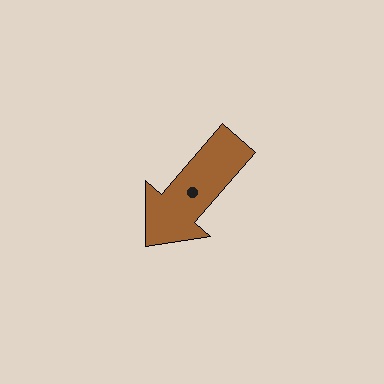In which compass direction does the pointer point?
Southwest.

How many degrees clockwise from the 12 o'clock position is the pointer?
Approximately 221 degrees.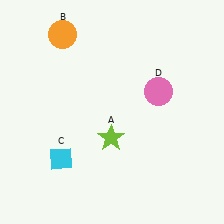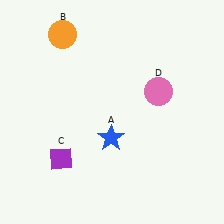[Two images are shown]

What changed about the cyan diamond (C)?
In Image 1, C is cyan. In Image 2, it changed to purple.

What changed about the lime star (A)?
In Image 1, A is lime. In Image 2, it changed to blue.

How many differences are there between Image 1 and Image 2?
There are 2 differences between the two images.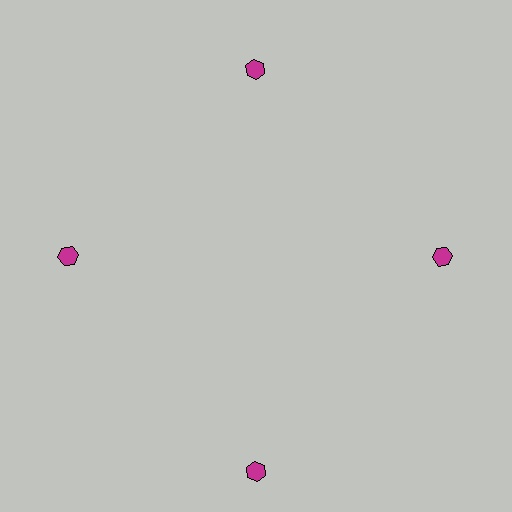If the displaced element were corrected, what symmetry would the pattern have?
It would have 4-fold rotational symmetry — the pattern would map onto itself every 90 degrees.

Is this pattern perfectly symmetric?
No. The 4 magenta hexagons are arranged in a ring, but one element near the 6 o'clock position is pushed outward from the center, breaking the 4-fold rotational symmetry.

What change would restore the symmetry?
The symmetry would be restored by moving it inward, back onto the ring so that all 4 hexagons sit at equal angles and equal distance from the center.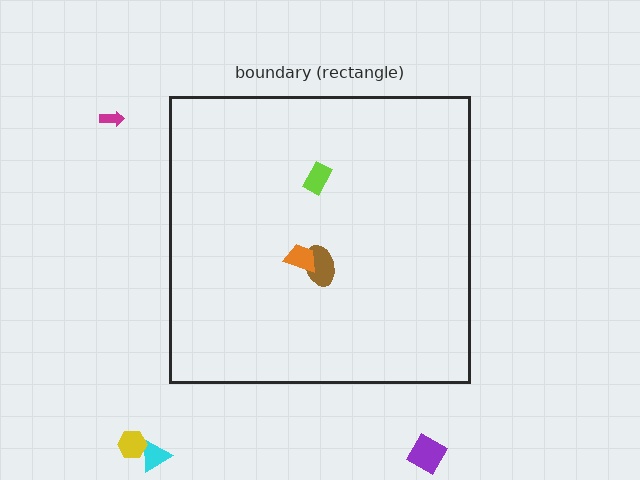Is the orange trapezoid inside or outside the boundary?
Inside.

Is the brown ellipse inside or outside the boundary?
Inside.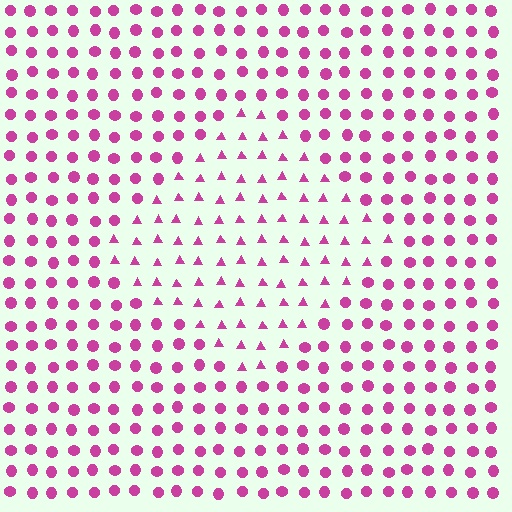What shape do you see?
I see a diamond.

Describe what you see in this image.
The image is filled with small magenta elements arranged in a uniform grid. A diamond-shaped region contains triangles, while the surrounding area contains circles. The boundary is defined purely by the change in element shape.